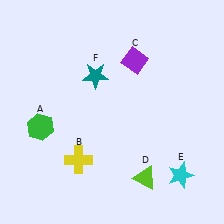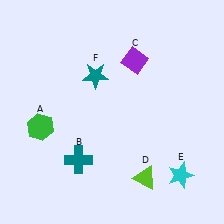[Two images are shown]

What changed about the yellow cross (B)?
In Image 1, B is yellow. In Image 2, it changed to teal.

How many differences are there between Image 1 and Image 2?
There is 1 difference between the two images.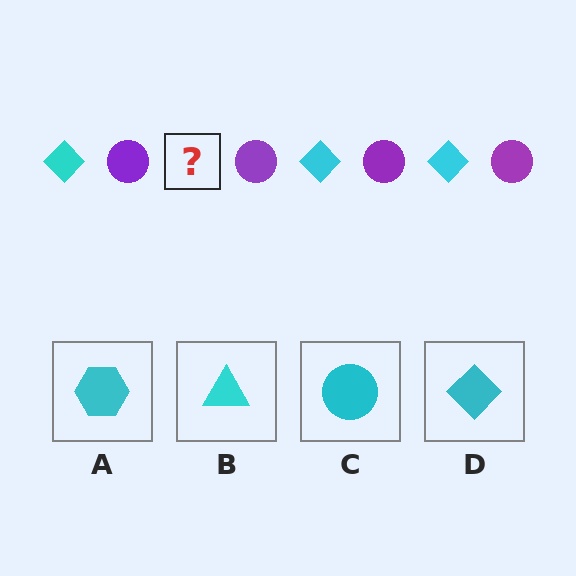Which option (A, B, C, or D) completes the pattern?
D.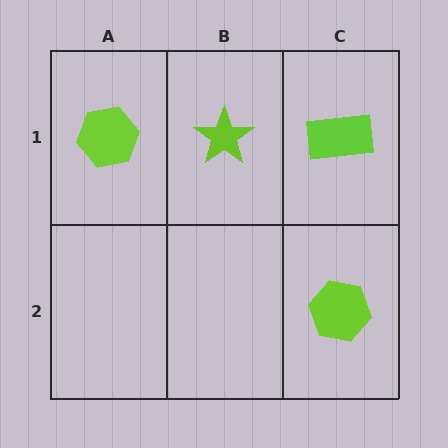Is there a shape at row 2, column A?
No, that cell is empty.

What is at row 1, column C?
A lime rectangle.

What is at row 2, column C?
A lime hexagon.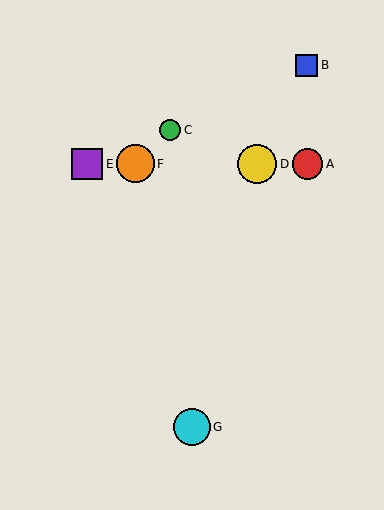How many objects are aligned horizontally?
4 objects (A, D, E, F) are aligned horizontally.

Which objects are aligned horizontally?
Objects A, D, E, F are aligned horizontally.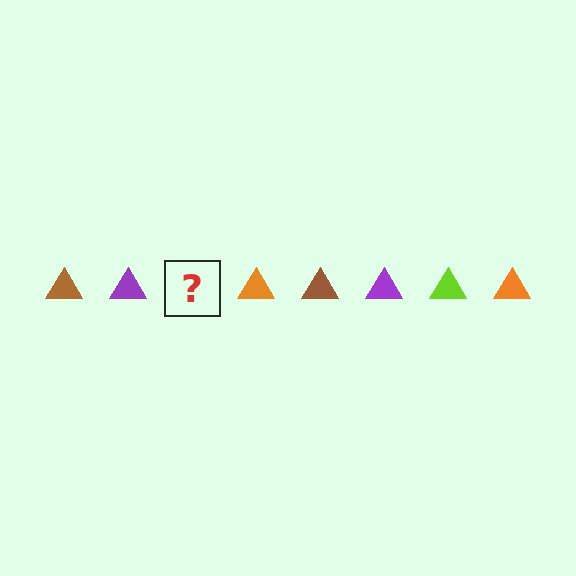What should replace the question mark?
The question mark should be replaced with a lime triangle.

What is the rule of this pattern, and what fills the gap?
The rule is that the pattern cycles through brown, purple, lime, orange triangles. The gap should be filled with a lime triangle.